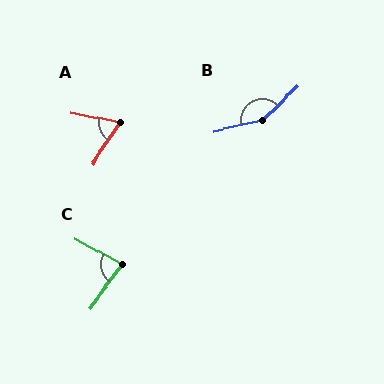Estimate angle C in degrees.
Approximately 82 degrees.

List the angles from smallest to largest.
A (68°), C (82°), B (149°).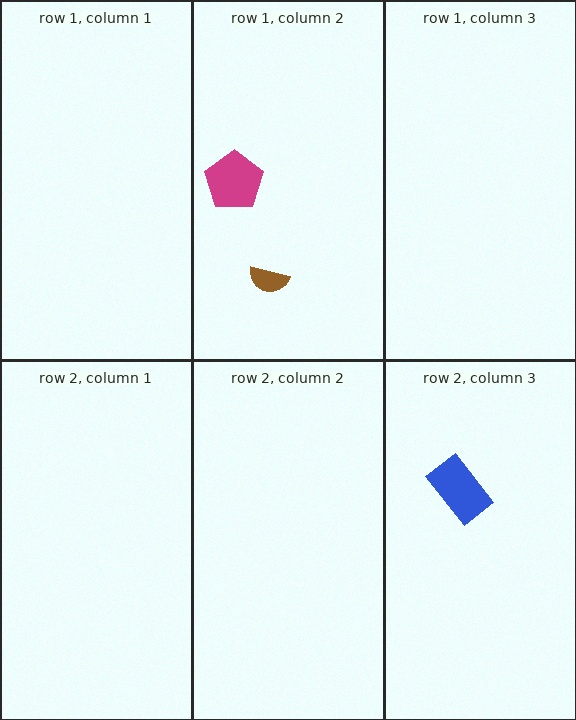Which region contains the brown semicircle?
The row 1, column 2 region.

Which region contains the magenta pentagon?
The row 1, column 2 region.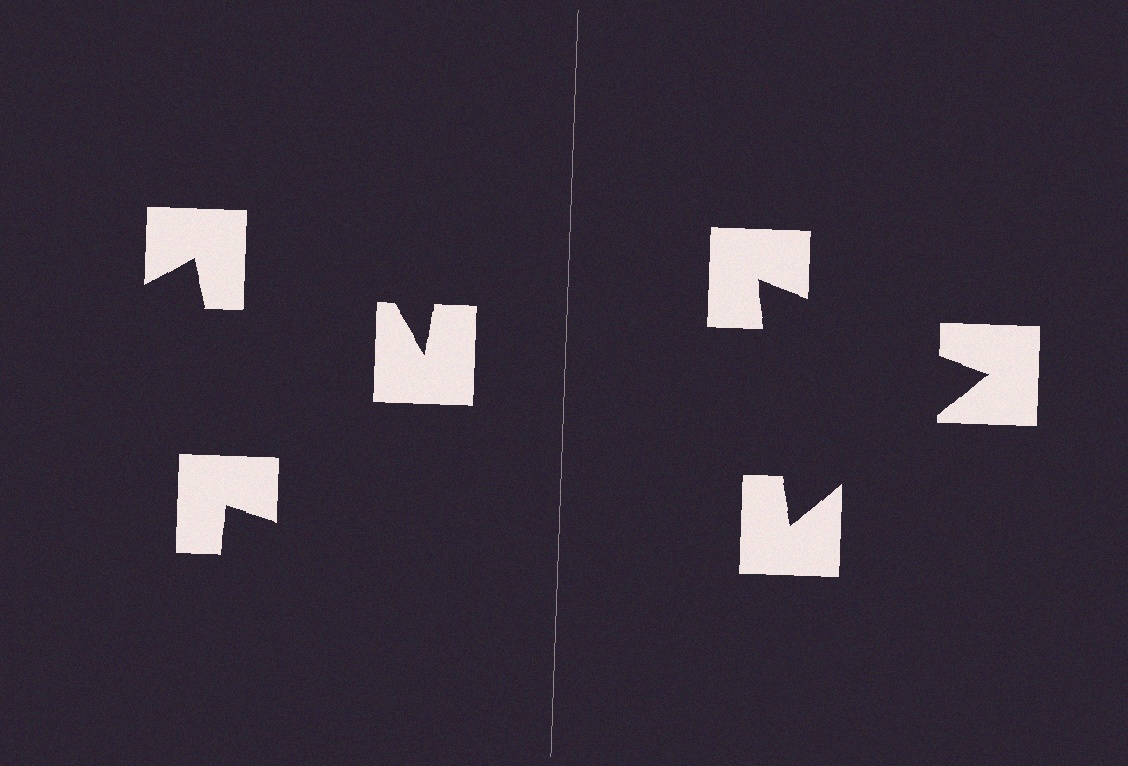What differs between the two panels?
The notched squares are positioned identically on both sides; only the wedge orientations differ. On the right they align to a triangle; on the left they are misaligned.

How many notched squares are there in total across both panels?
6 — 3 on each side.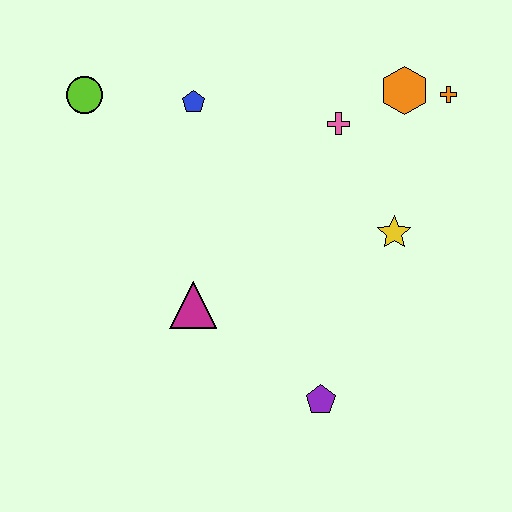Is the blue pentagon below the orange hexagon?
Yes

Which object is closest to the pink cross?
The orange hexagon is closest to the pink cross.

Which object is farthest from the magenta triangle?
The orange cross is farthest from the magenta triangle.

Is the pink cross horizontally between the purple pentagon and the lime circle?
No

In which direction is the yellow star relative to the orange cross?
The yellow star is below the orange cross.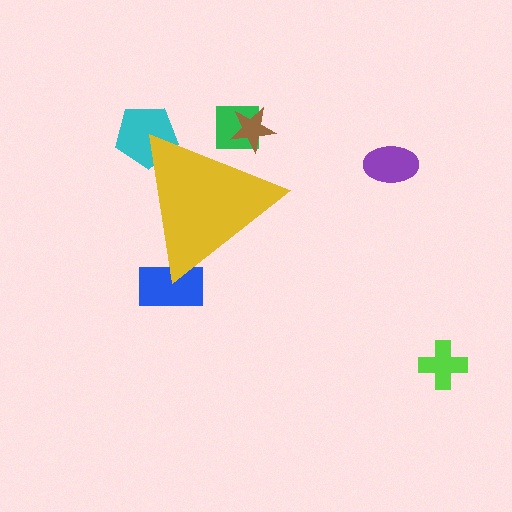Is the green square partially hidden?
Yes, the green square is partially hidden behind the yellow triangle.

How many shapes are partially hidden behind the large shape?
4 shapes are partially hidden.